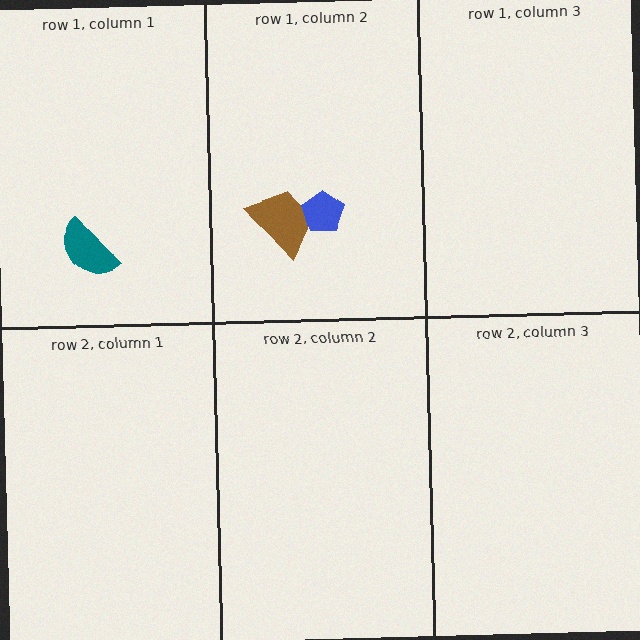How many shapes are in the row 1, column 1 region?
1.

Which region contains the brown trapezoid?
The row 1, column 2 region.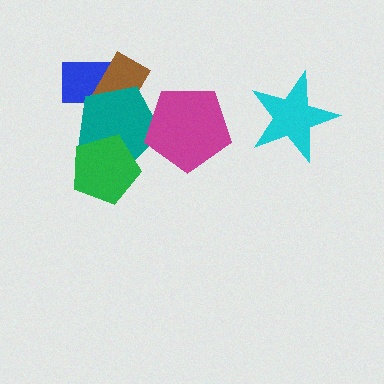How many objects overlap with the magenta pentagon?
1 object overlaps with the magenta pentagon.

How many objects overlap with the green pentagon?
1 object overlaps with the green pentagon.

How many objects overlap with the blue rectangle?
2 objects overlap with the blue rectangle.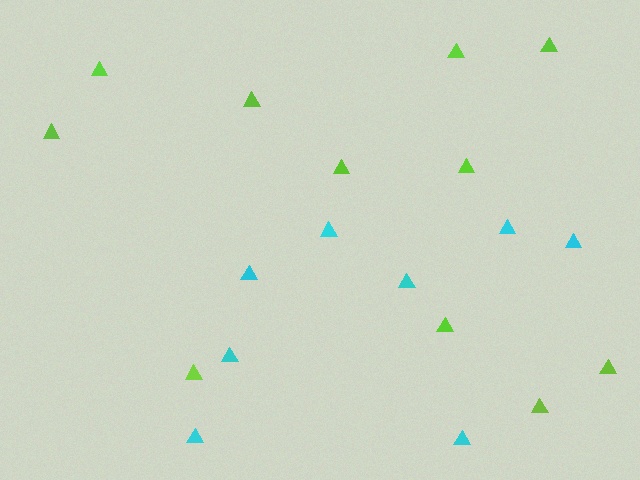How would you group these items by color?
There are 2 groups: one group of cyan triangles (8) and one group of lime triangles (11).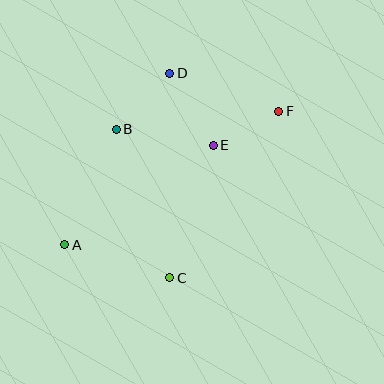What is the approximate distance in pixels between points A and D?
The distance between A and D is approximately 201 pixels.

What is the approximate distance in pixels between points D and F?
The distance between D and F is approximately 115 pixels.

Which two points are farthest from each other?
Points A and F are farthest from each other.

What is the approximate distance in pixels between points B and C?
The distance between B and C is approximately 158 pixels.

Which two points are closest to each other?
Points E and F are closest to each other.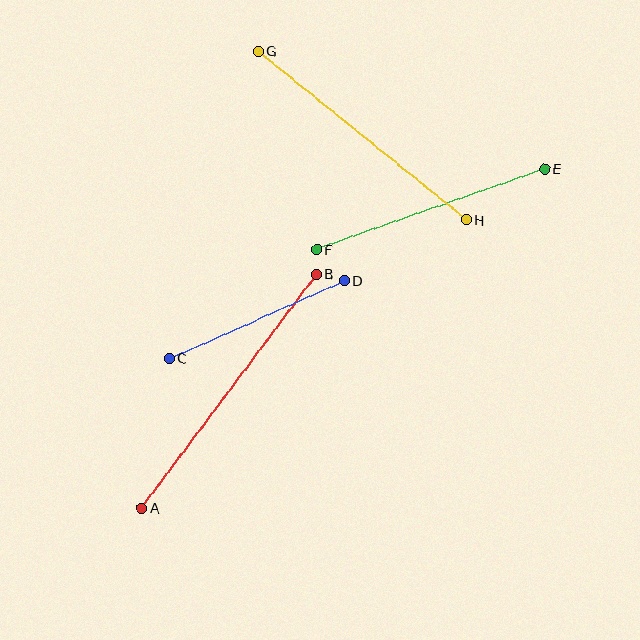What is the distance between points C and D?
The distance is approximately 191 pixels.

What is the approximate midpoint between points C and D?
The midpoint is at approximately (257, 319) pixels.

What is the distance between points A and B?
The distance is approximately 292 pixels.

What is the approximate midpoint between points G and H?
The midpoint is at approximately (362, 135) pixels.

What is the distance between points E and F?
The distance is approximately 242 pixels.